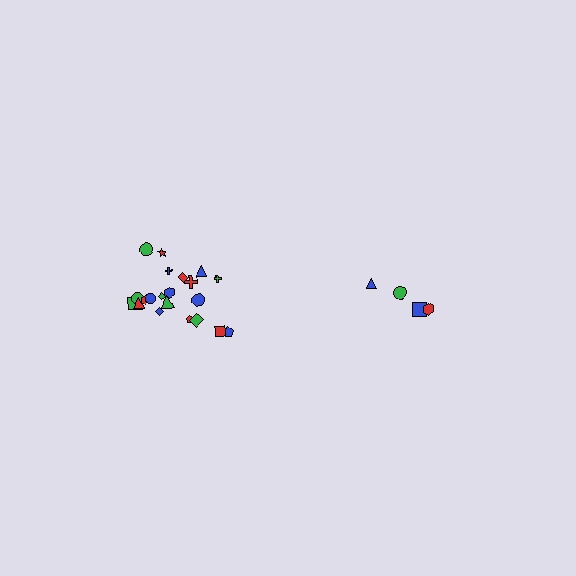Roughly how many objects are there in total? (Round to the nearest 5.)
Roughly 25 objects in total.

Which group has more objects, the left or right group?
The left group.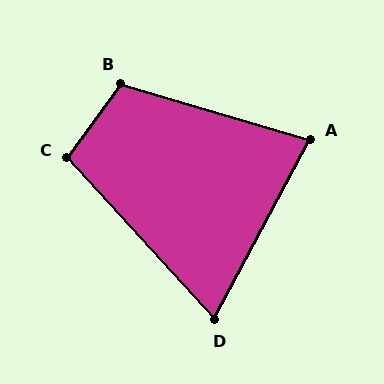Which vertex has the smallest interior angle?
D, at approximately 70 degrees.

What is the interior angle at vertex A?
Approximately 78 degrees (acute).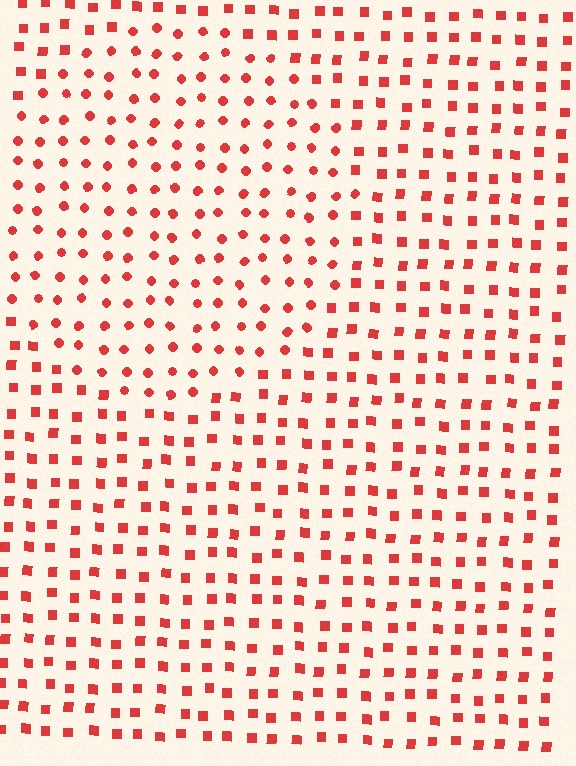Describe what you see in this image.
The image is filled with small red elements arranged in a uniform grid. A circle-shaped region contains circles, while the surrounding area contains squares. The boundary is defined purely by the change in element shape.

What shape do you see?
I see a circle.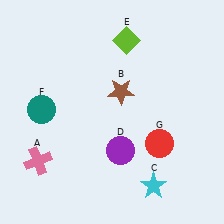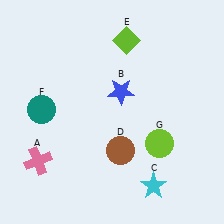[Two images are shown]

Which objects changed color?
B changed from brown to blue. D changed from purple to brown. G changed from red to lime.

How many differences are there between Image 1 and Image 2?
There are 3 differences between the two images.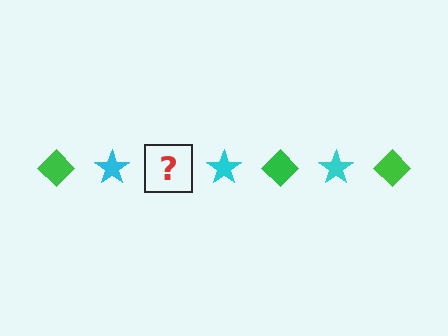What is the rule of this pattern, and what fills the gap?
The rule is that the pattern alternates between green diamond and cyan star. The gap should be filled with a green diamond.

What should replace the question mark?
The question mark should be replaced with a green diamond.